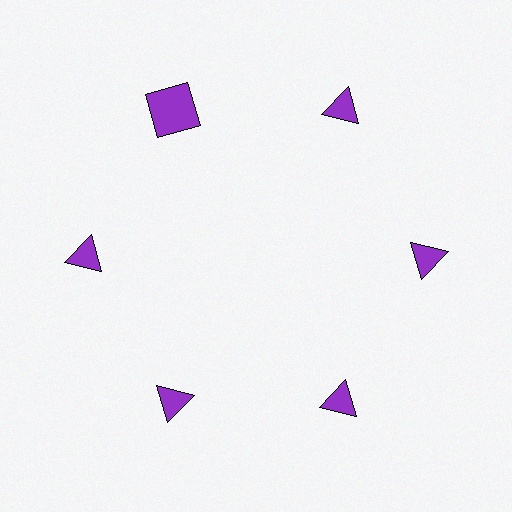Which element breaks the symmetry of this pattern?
The purple square at roughly the 11 o'clock position breaks the symmetry. All other shapes are purple triangles.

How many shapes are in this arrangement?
There are 6 shapes arranged in a ring pattern.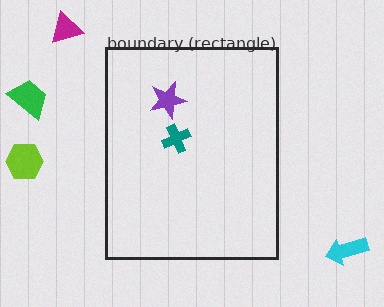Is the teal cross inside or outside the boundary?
Inside.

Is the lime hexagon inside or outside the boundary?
Outside.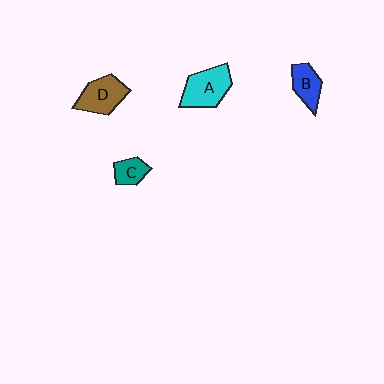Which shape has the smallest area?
Shape C (teal).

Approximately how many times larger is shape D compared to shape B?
Approximately 1.4 times.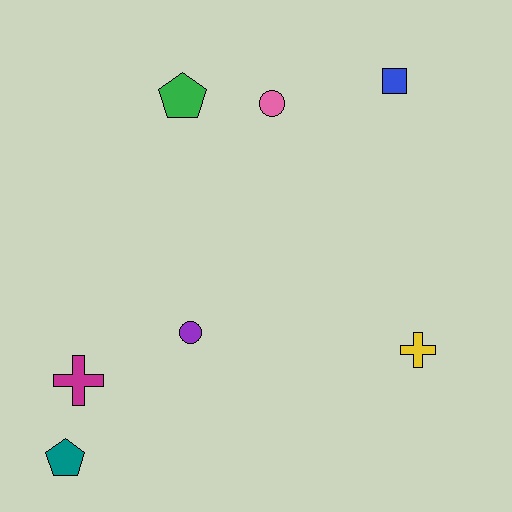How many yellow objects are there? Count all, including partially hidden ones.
There is 1 yellow object.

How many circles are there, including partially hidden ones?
There are 2 circles.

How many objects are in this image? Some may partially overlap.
There are 7 objects.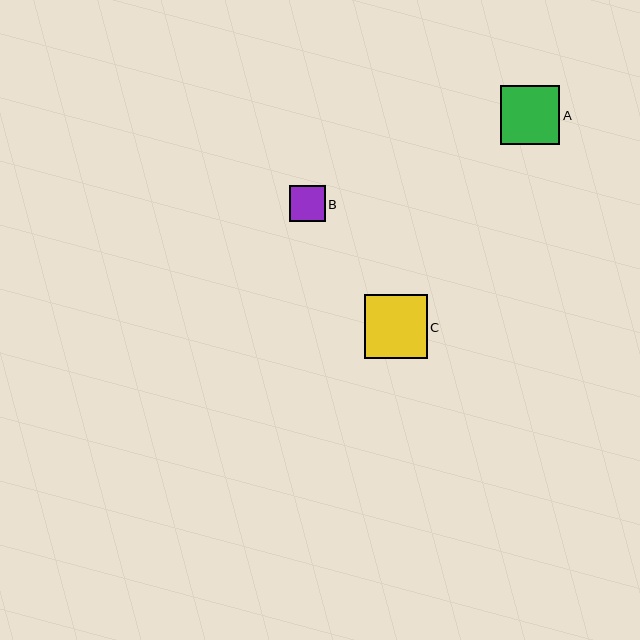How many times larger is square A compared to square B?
Square A is approximately 1.7 times the size of square B.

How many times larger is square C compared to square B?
Square C is approximately 1.8 times the size of square B.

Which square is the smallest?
Square B is the smallest with a size of approximately 36 pixels.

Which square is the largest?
Square C is the largest with a size of approximately 63 pixels.